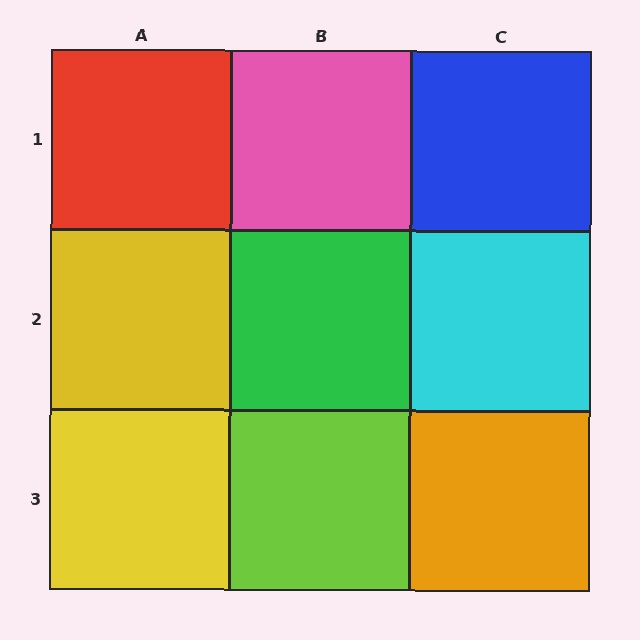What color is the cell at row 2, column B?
Green.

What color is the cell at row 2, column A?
Yellow.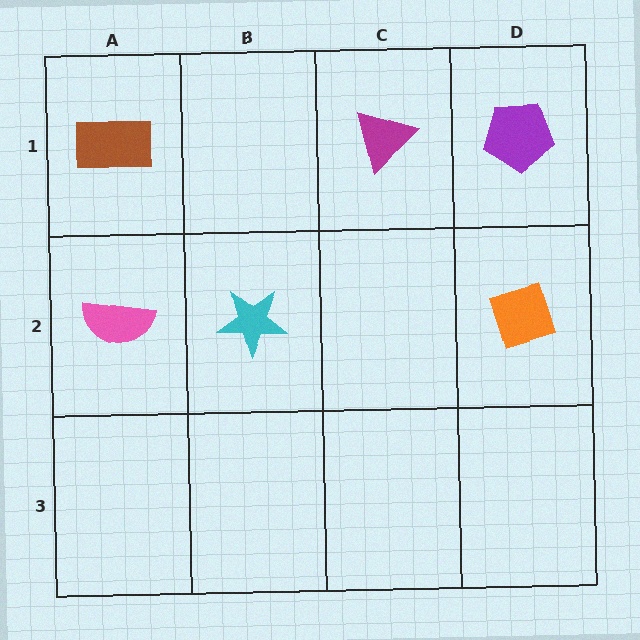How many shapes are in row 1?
3 shapes.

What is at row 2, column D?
An orange diamond.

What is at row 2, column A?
A pink semicircle.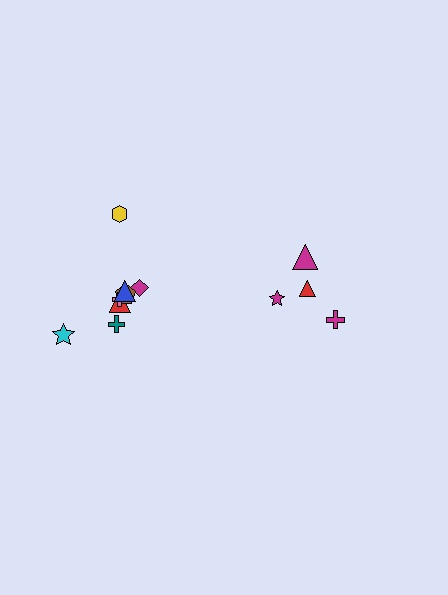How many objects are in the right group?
There are 4 objects.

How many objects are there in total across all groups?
There are 12 objects.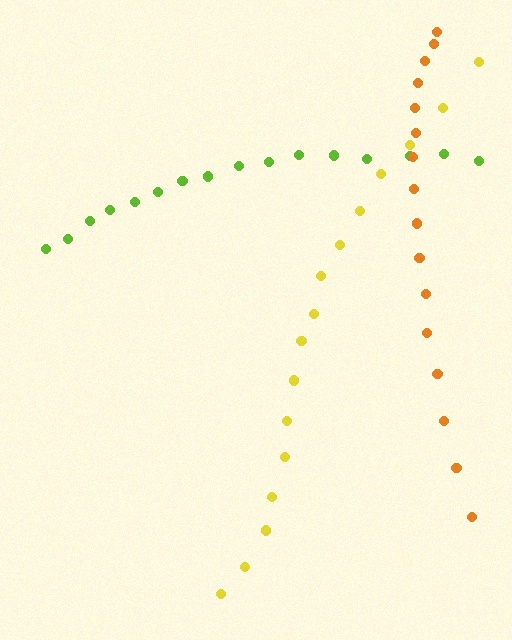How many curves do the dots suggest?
There are 3 distinct paths.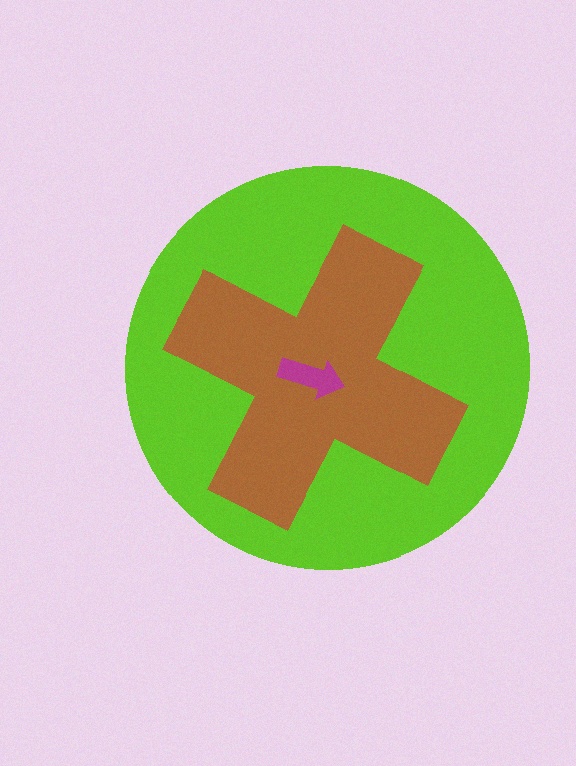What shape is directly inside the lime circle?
The brown cross.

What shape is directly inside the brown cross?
The magenta arrow.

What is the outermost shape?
The lime circle.